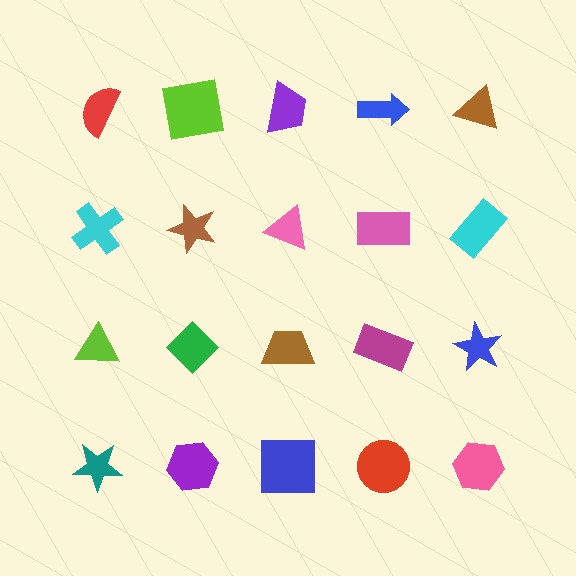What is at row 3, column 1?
A lime triangle.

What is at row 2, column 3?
A pink triangle.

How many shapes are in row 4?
5 shapes.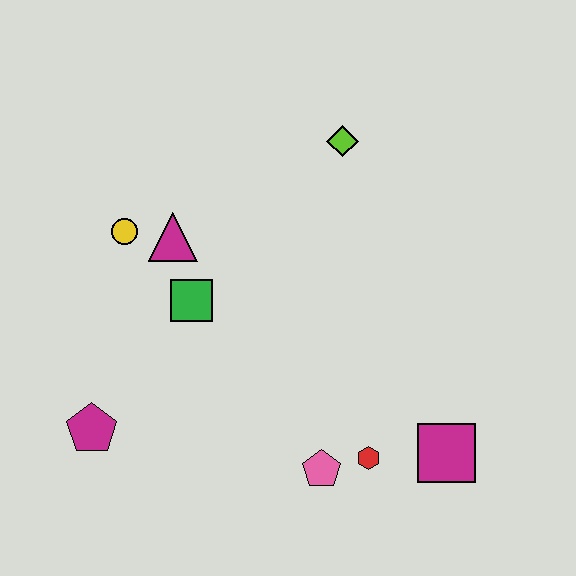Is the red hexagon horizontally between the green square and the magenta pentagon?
No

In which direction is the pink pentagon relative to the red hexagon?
The pink pentagon is to the left of the red hexagon.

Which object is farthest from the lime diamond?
The magenta pentagon is farthest from the lime diamond.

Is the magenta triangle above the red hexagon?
Yes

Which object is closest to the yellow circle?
The magenta triangle is closest to the yellow circle.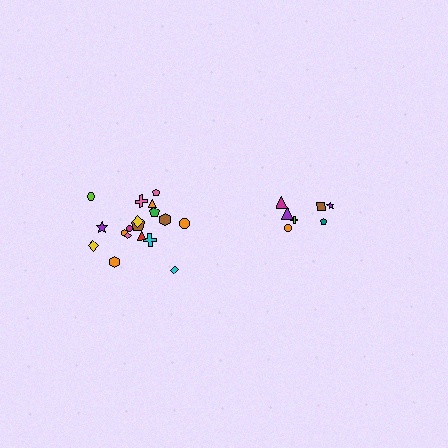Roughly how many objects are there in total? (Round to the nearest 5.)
Roughly 25 objects in total.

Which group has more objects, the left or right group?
The left group.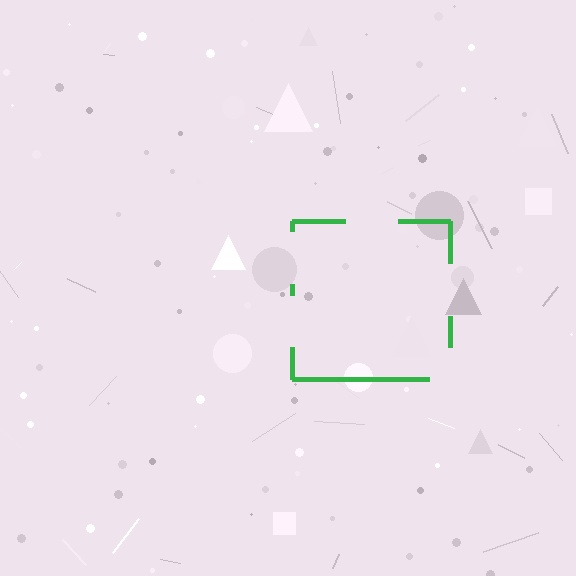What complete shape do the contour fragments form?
The contour fragments form a square.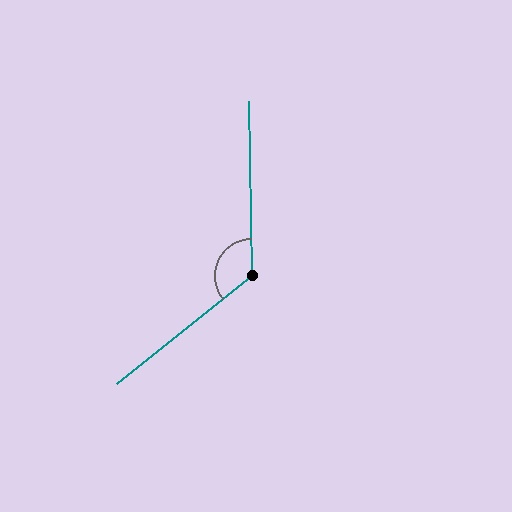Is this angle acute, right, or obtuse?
It is obtuse.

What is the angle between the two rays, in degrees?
Approximately 128 degrees.